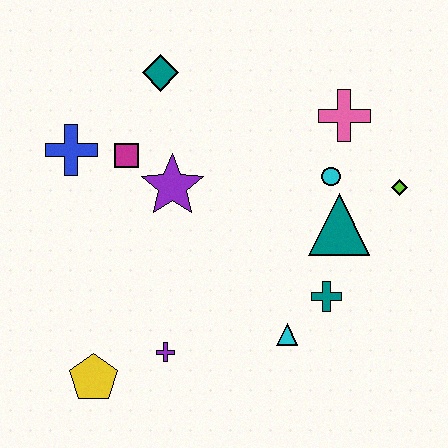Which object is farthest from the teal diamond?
The yellow pentagon is farthest from the teal diamond.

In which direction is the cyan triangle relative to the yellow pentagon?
The cyan triangle is to the right of the yellow pentagon.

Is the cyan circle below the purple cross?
No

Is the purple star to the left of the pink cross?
Yes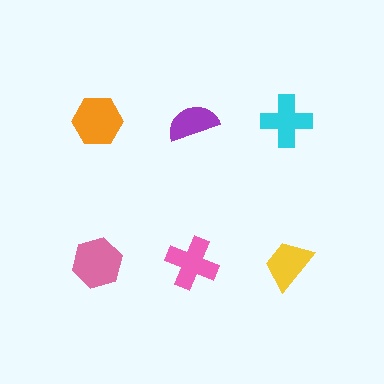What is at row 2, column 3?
A yellow trapezoid.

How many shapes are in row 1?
3 shapes.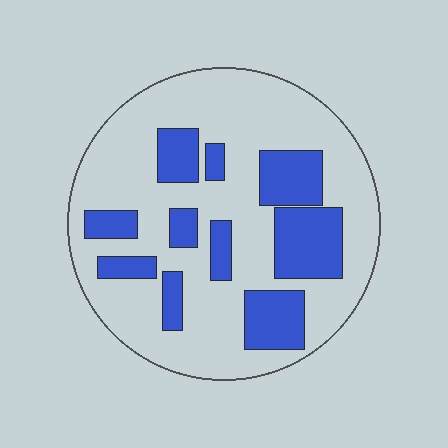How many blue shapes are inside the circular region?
10.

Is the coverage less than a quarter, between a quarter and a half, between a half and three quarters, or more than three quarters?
Between a quarter and a half.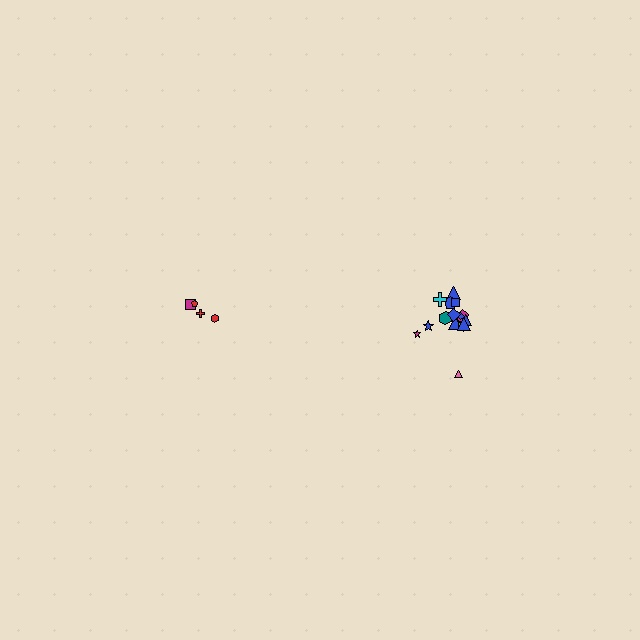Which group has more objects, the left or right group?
The right group.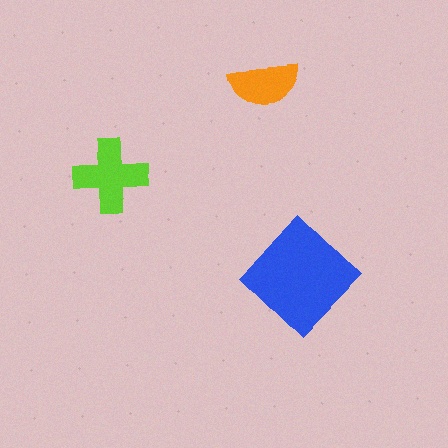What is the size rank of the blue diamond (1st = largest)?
1st.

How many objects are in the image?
There are 3 objects in the image.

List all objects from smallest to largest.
The orange semicircle, the lime cross, the blue diamond.